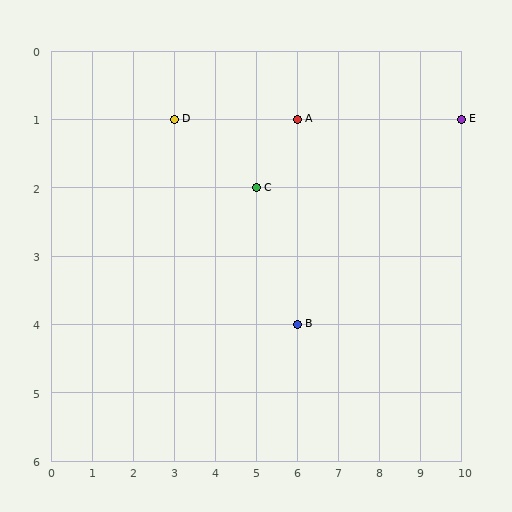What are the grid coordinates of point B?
Point B is at grid coordinates (6, 4).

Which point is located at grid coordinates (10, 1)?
Point E is at (10, 1).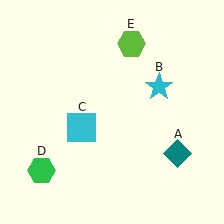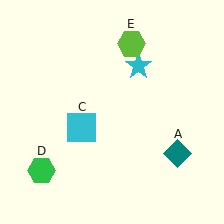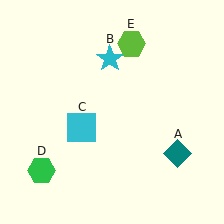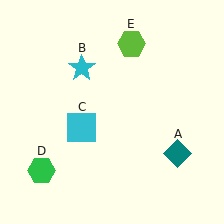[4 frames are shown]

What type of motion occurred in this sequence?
The cyan star (object B) rotated counterclockwise around the center of the scene.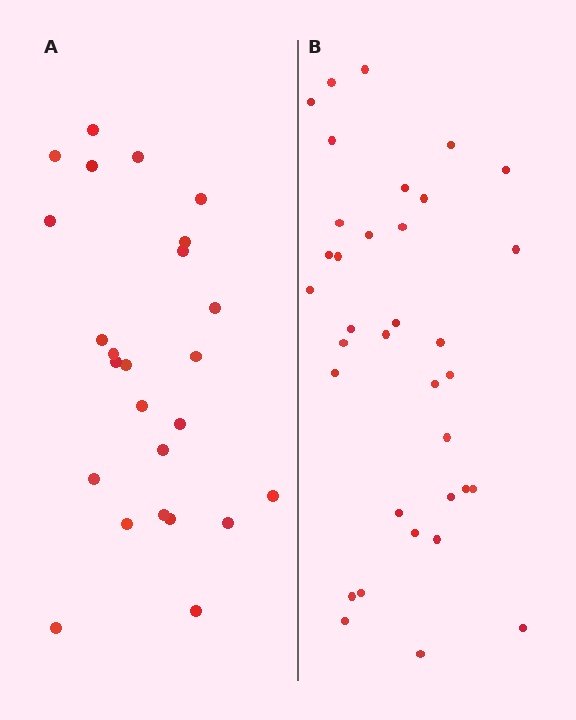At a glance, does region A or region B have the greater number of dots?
Region B (the right region) has more dots.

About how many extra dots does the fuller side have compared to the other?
Region B has roughly 10 or so more dots than region A.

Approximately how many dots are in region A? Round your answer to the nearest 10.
About 20 dots. (The exact count is 25, which rounds to 20.)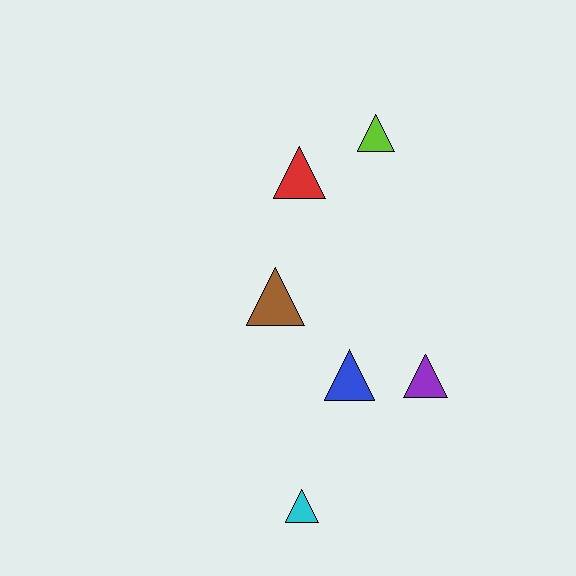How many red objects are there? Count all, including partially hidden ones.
There is 1 red object.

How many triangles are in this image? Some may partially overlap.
There are 6 triangles.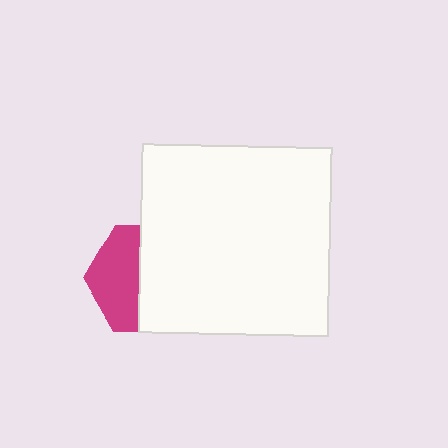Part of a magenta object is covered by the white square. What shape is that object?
It is a hexagon.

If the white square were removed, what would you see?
You would see the complete magenta hexagon.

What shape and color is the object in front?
The object in front is a white square.